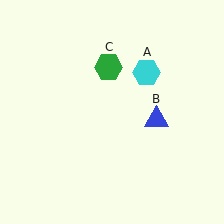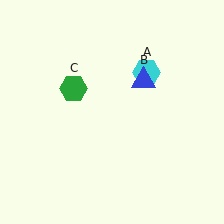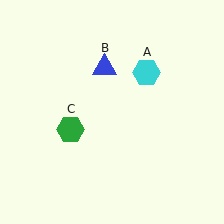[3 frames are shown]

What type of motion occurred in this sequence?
The blue triangle (object B), green hexagon (object C) rotated counterclockwise around the center of the scene.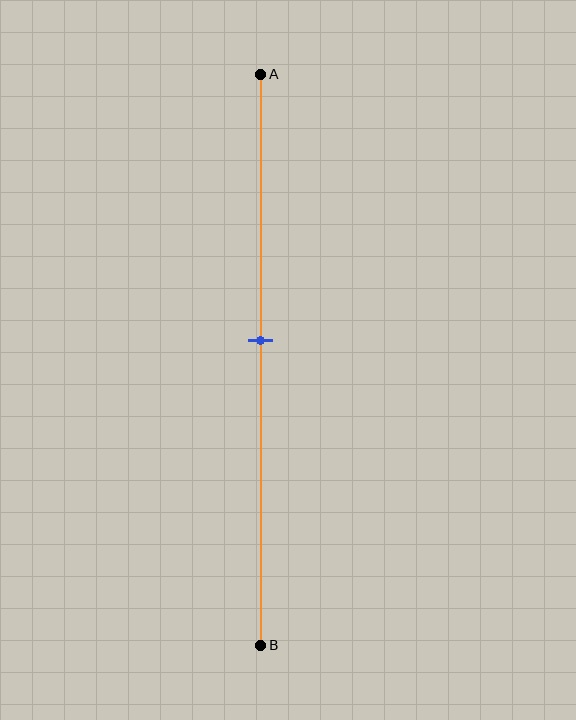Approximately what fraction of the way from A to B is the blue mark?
The blue mark is approximately 45% of the way from A to B.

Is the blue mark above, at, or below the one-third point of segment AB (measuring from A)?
The blue mark is below the one-third point of segment AB.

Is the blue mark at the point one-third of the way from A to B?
No, the mark is at about 45% from A, not at the 33% one-third point.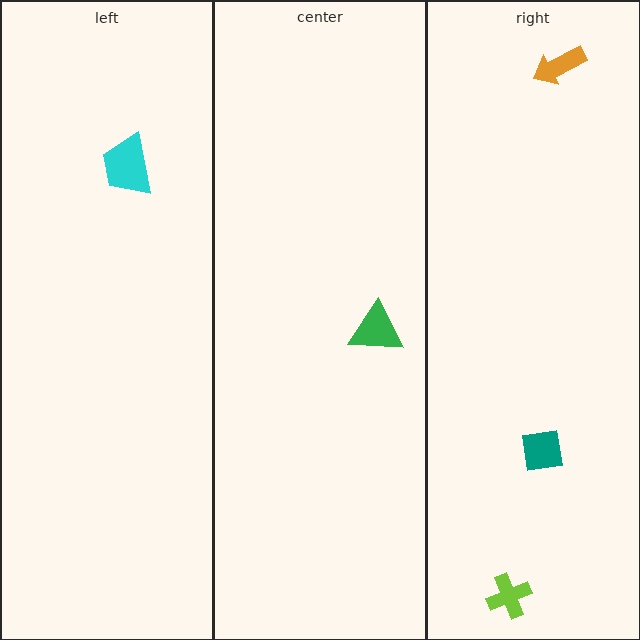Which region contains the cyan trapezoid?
The left region.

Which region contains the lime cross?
The right region.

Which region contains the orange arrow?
The right region.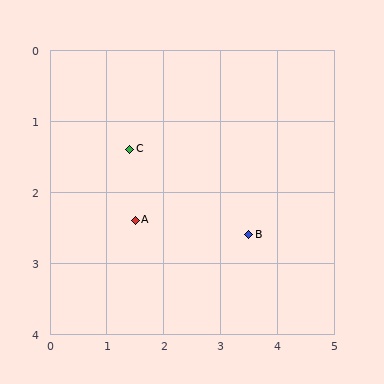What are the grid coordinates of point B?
Point B is at approximately (3.5, 2.6).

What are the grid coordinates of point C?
Point C is at approximately (1.4, 1.4).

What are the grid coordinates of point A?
Point A is at approximately (1.5, 2.4).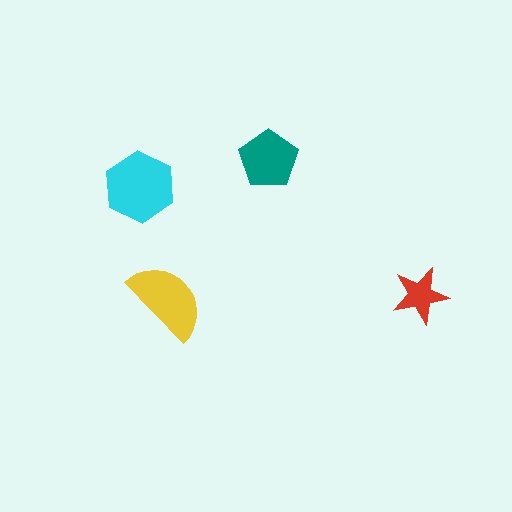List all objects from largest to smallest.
The cyan hexagon, the yellow semicircle, the teal pentagon, the red star.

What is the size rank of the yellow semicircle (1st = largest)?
2nd.